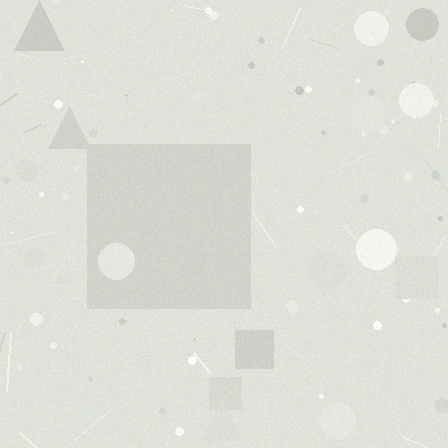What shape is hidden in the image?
A square is hidden in the image.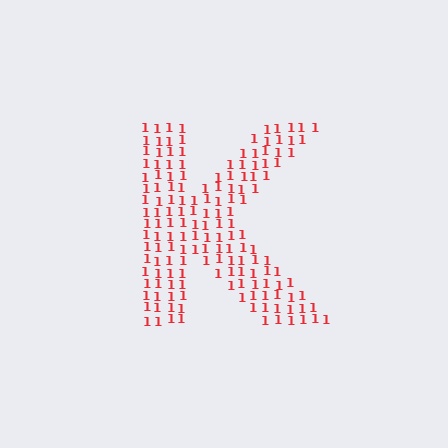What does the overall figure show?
The overall figure shows the letter K.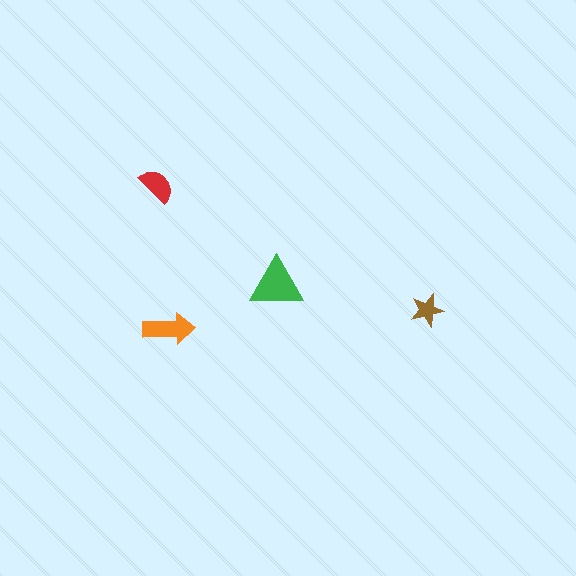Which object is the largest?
The green triangle.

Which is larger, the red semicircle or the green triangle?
The green triangle.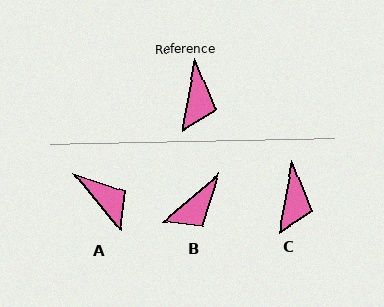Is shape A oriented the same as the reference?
No, it is off by about 50 degrees.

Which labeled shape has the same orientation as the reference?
C.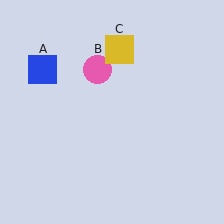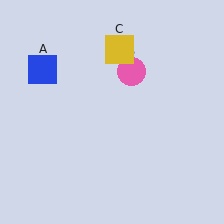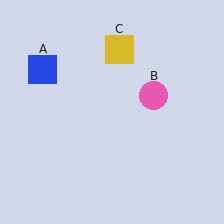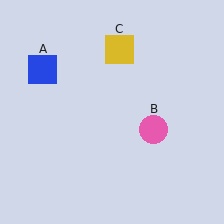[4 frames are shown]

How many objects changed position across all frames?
1 object changed position: pink circle (object B).